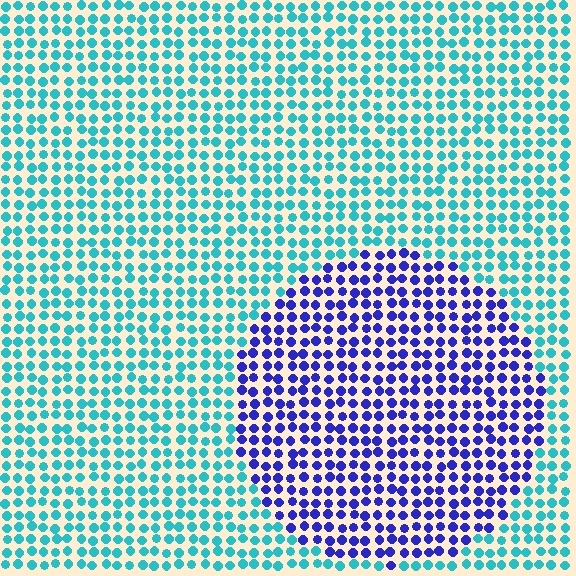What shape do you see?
I see a circle.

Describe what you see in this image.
The image is filled with small cyan elements in a uniform arrangement. A circle-shaped region is visible where the elements are tinted to a slightly different hue, forming a subtle color boundary.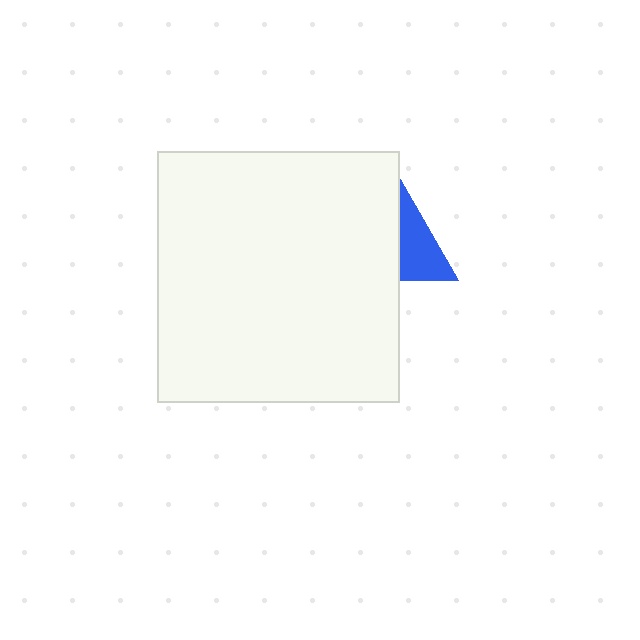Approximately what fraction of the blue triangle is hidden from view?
Roughly 55% of the blue triangle is hidden behind the white rectangle.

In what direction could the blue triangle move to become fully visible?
The blue triangle could move right. That would shift it out from behind the white rectangle entirely.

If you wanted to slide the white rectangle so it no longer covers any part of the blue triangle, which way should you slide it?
Slide it left — that is the most direct way to separate the two shapes.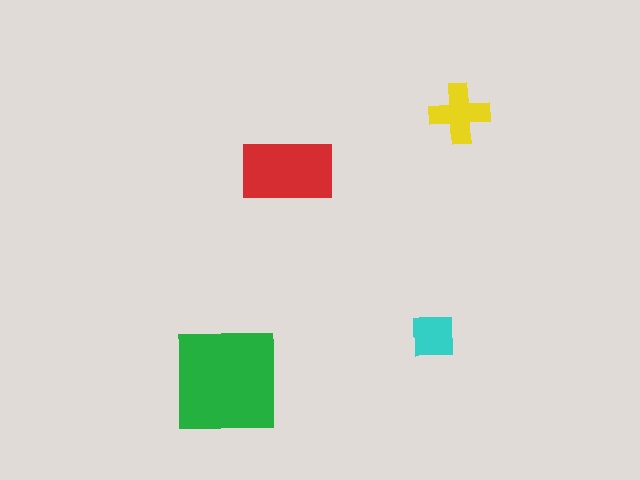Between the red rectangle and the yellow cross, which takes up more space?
The red rectangle.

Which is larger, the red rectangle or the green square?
The green square.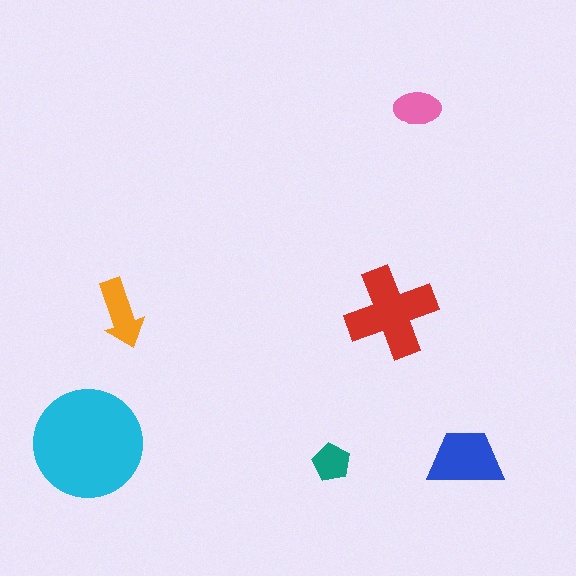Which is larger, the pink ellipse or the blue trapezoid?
The blue trapezoid.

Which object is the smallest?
The teal pentagon.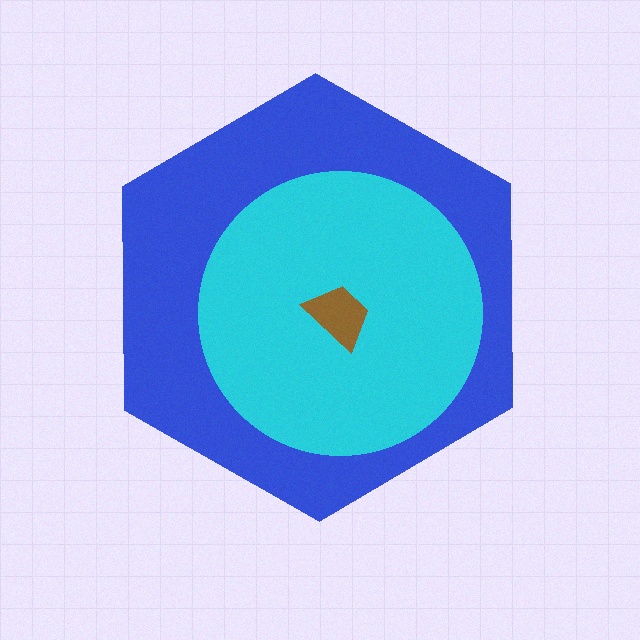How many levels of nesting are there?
3.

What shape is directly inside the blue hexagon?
The cyan circle.